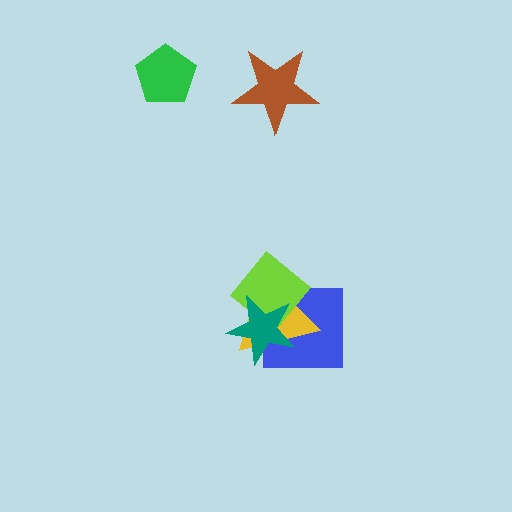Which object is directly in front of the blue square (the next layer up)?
The yellow triangle is directly in front of the blue square.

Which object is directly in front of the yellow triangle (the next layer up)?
The lime diamond is directly in front of the yellow triangle.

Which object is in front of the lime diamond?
The teal star is in front of the lime diamond.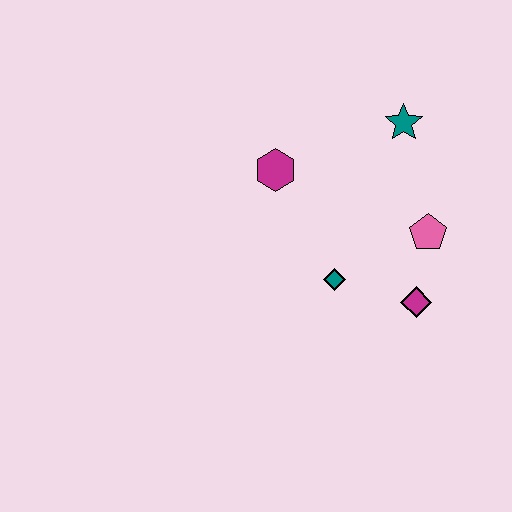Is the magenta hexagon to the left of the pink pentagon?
Yes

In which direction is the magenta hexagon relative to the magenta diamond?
The magenta hexagon is to the left of the magenta diamond.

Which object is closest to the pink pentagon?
The magenta diamond is closest to the pink pentagon.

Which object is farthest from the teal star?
The magenta diamond is farthest from the teal star.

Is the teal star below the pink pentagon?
No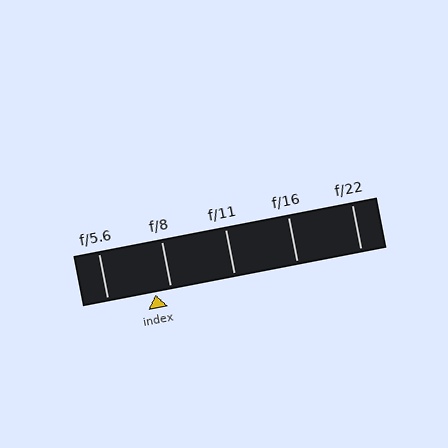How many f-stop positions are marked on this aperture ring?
There are 5 f-stop positions marked.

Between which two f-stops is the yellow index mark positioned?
The index mark is between f/5.6 and f/8.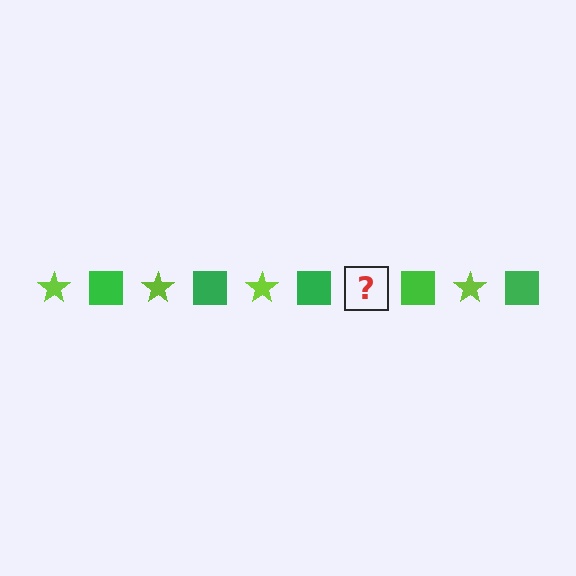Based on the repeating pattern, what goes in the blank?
The blank should be a lime star.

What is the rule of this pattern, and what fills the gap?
The rule is that the pattern alternates between lime star and green square. The gap should be filled with a lime star.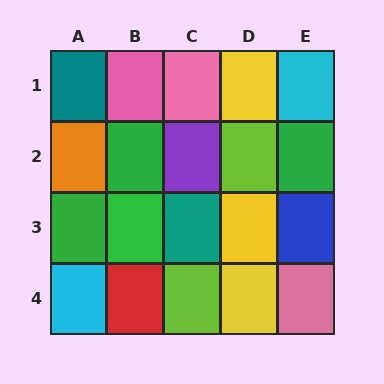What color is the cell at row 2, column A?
Orange.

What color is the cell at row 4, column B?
Red.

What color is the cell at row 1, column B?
Pink.